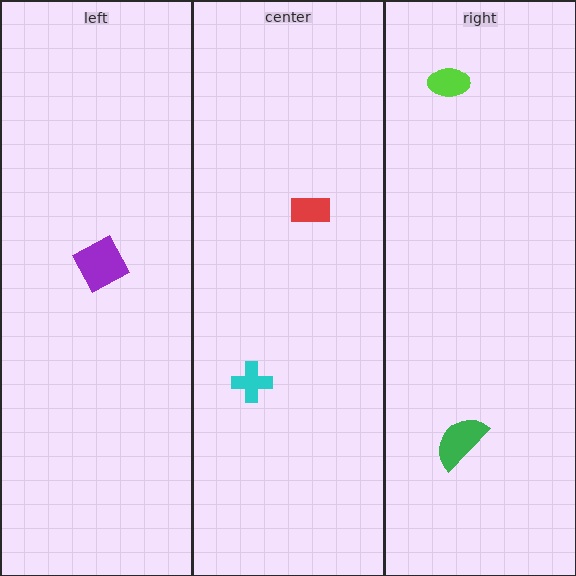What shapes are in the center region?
The cyan cross, the red rectangle.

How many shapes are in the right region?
2.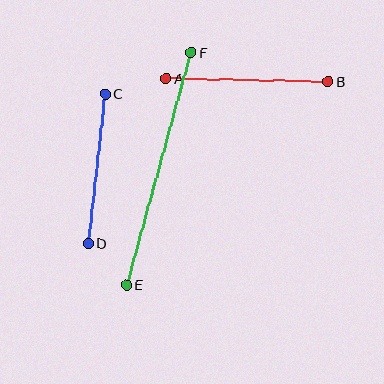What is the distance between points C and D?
The distance is approximately 151 pixels.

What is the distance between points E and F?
The distance is approximately 241 pixels.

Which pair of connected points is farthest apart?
Points E and F are farthest apart.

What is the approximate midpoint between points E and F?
The midpoint is at approximately (159, 169) pixels.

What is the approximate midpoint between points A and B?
The midpoint is at approximately (247, 80) pixels.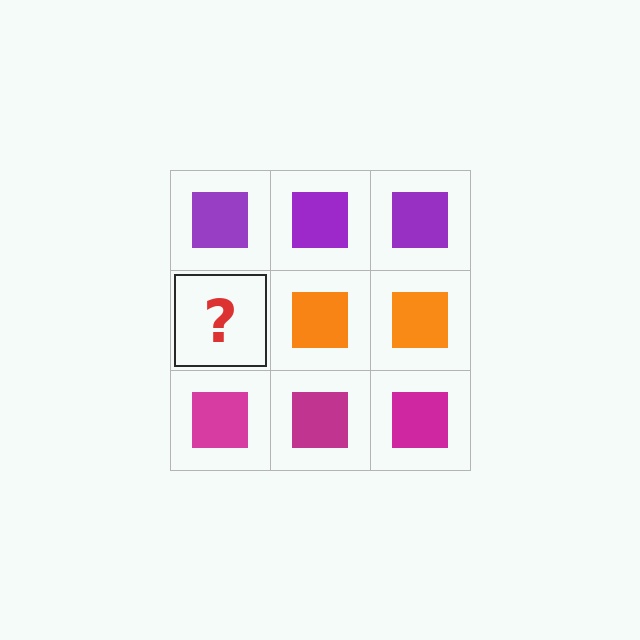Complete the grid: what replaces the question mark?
The question mark should be replaced with an orange square.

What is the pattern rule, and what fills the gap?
The rule is that each row has a consistent color. The gap should be filled with an orange square.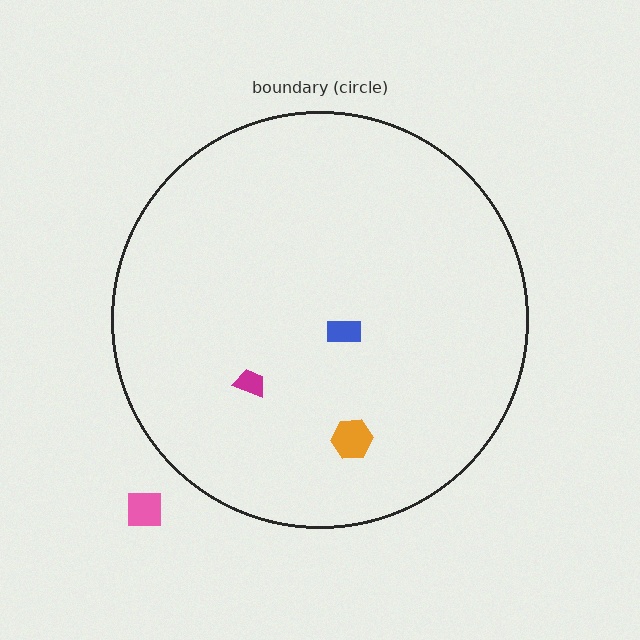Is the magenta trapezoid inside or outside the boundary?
Inside.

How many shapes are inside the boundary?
3 inside, 1 outside.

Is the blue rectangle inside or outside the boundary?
Inside.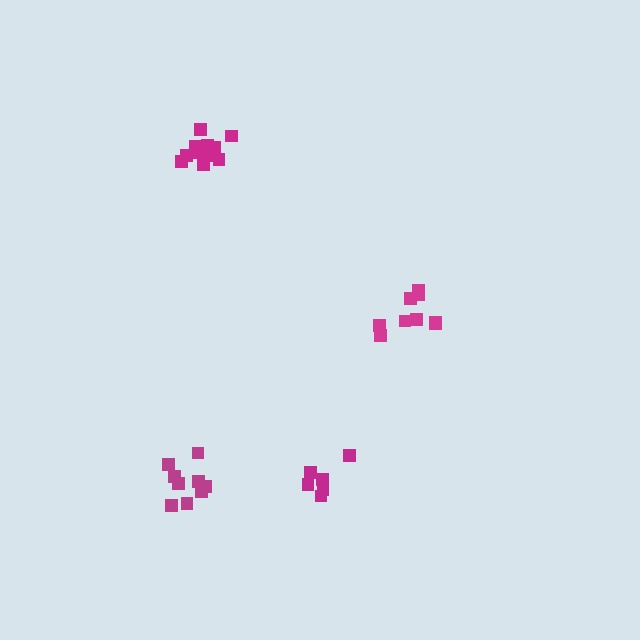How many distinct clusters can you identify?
There are 4 distinct clusters.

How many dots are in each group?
Group 1: 6 dots, Group 2: 9 dots, Group 3: 9 dots, Group 4: 12 dots (36 total).